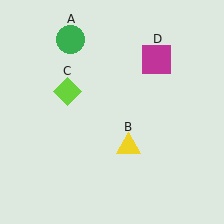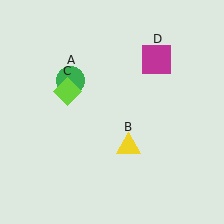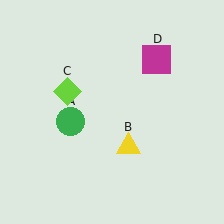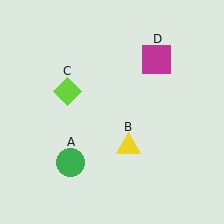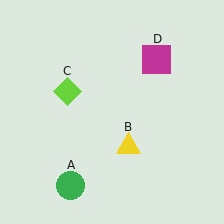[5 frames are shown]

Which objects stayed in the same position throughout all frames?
Yellow triangle (object B) and lime diamond (object C) and magenta square (object D) remained stationary.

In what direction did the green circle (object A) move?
The green circle (object A) moved down.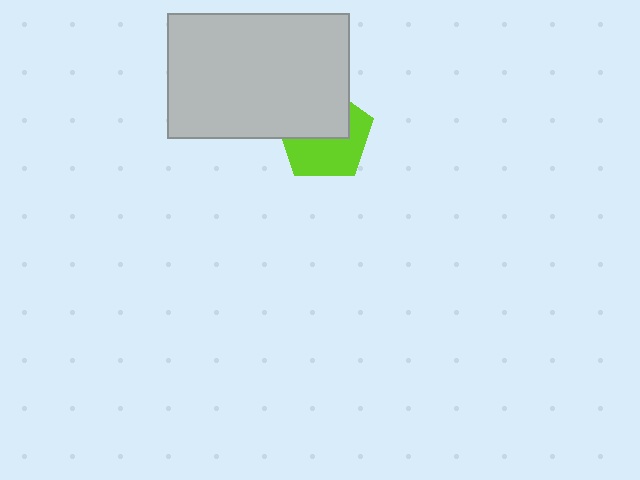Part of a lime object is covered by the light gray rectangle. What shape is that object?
It is a pentagon.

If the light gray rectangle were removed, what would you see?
You would see the complete lime pentagon.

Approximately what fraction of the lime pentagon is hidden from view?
Roughly 48% of the lime pentagon is hidden behind the light gray rectangle.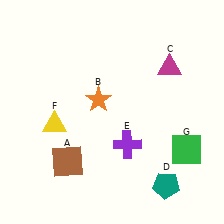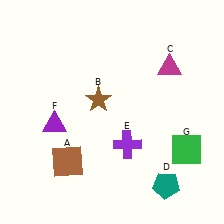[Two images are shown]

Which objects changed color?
B changed from orange to brown. F changed from yellow to purple.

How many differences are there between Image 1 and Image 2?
There are 2 differences between the two images.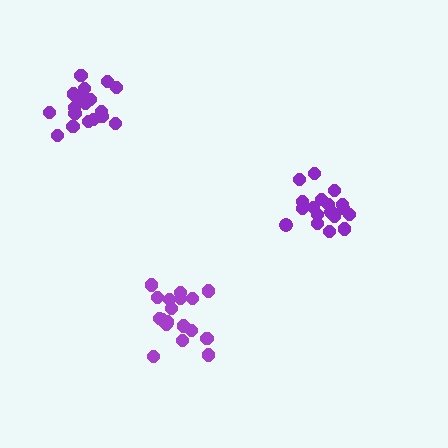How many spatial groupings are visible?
There are 3 spatial groupings.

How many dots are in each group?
Group 1: 18 dots, Group 2: 18 dots, Group 3: 18 dots (54 total).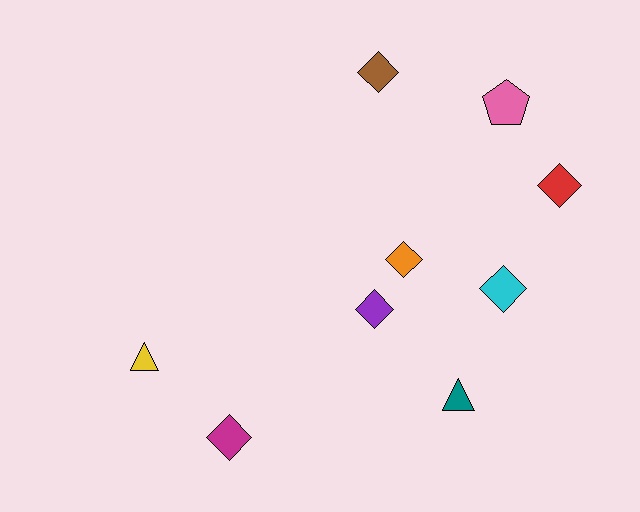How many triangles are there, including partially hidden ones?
There are 2 triangles.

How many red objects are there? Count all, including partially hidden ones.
There is 1 red object.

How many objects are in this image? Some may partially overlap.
There are 9 objects.